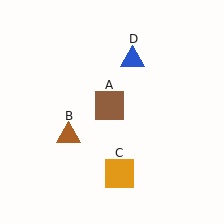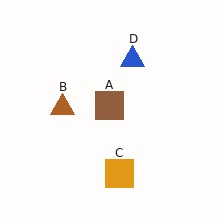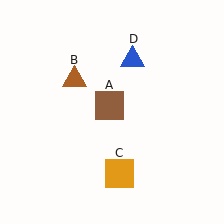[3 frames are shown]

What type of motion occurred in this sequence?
The brown triangle (object B) rotated clockwise around the center of the scene.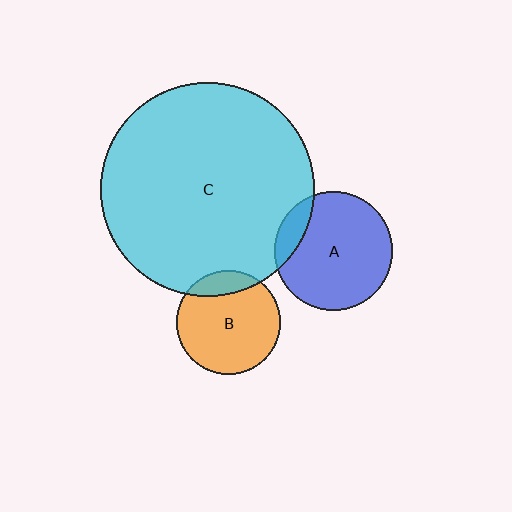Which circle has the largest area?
Circle C (cyan).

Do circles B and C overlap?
Yes.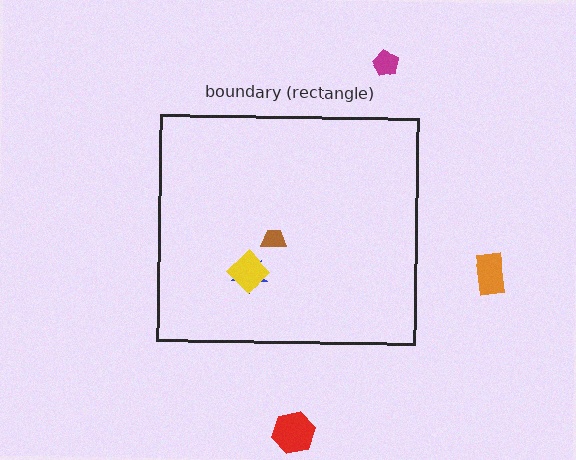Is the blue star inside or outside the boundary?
Inside.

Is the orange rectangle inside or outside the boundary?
Outside.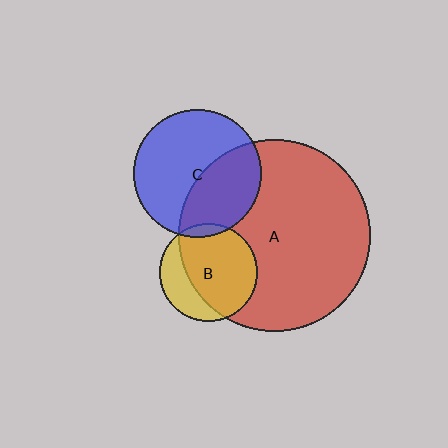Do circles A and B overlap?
Yes.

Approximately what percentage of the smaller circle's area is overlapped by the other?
Approximately 70%.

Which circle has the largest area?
Circle A (red).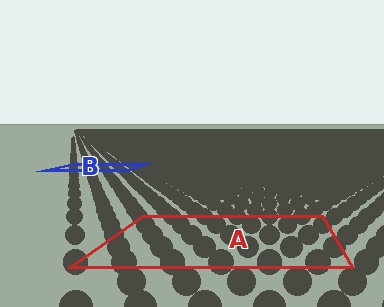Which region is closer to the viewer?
Region A is closer. The texture elements there are larger and more spread out.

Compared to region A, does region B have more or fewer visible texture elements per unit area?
Region B has more texture elements per unit area — they are packed more densely because it is farther away.